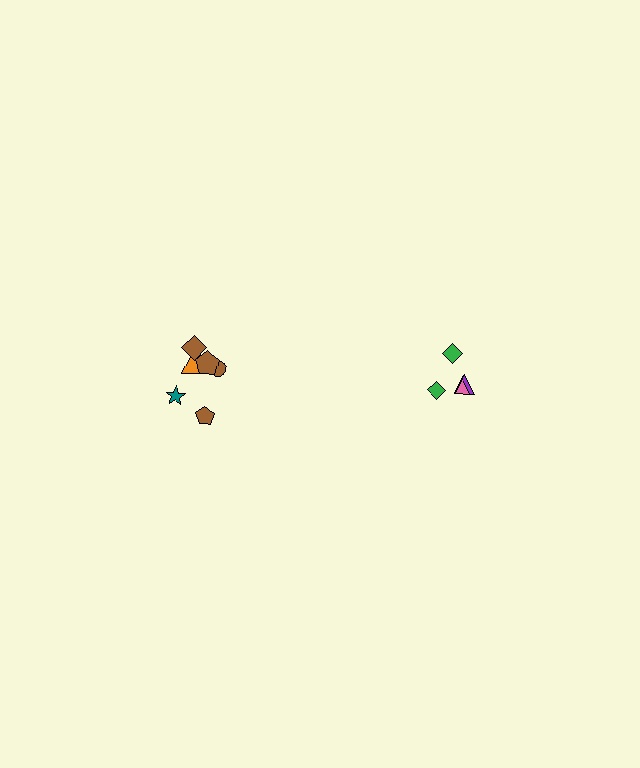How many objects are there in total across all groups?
There are 10 objects.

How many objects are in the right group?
There are 4 objects.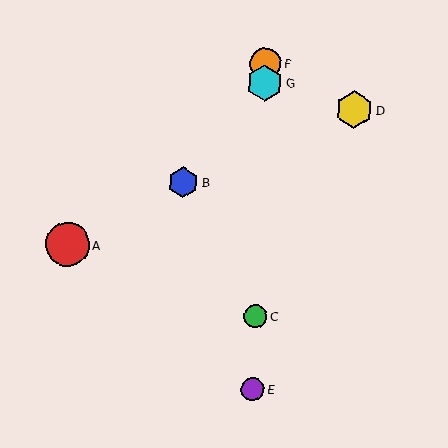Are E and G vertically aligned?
Yes, both are at x≈253.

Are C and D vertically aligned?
No, C is at x≈255 and D is at x≈354.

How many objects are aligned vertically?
4 objects (C, E, F, G) are aligned vertically.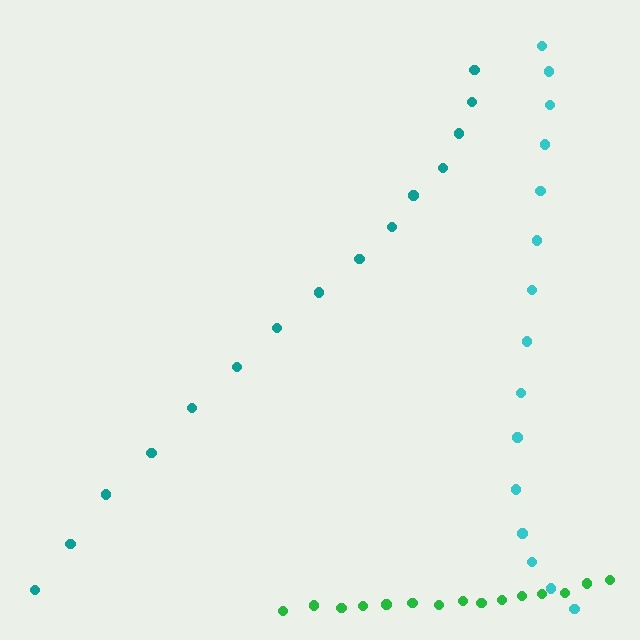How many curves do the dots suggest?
There are 3 distinct paths.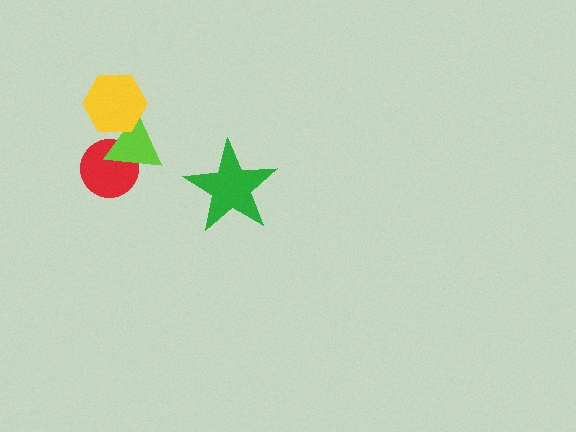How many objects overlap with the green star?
0 objects overlap with the green star.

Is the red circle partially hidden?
Yes, it is partially covered by another shape.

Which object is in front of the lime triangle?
The yellow hexagon is in front of the lime triangle.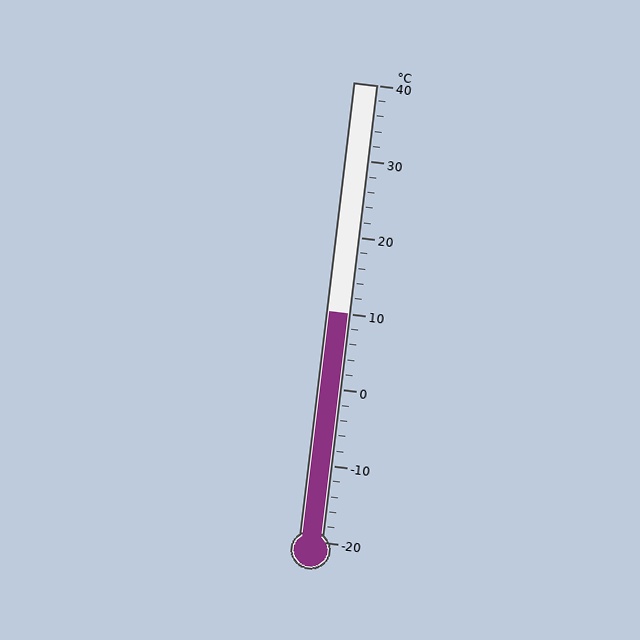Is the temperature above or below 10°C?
The temperature is at 10°C.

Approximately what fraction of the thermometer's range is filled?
The thermometer is filled to approximately 50% of its range.